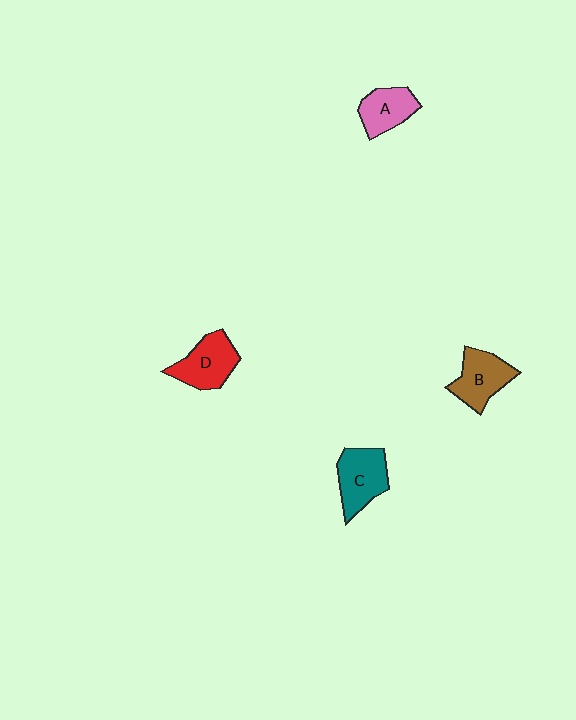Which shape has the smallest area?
Shape A (pink).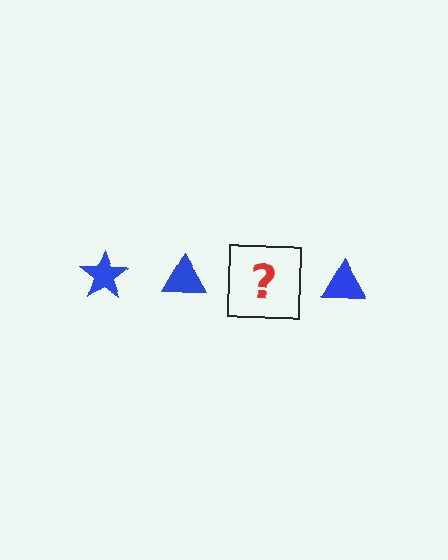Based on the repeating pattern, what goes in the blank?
The blank should be a blue star.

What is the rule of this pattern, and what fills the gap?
The rule is that the pattern cycles through star, triangle shapes in blue. The gap should be filled with a blue star.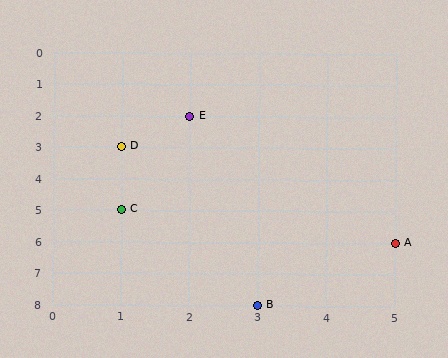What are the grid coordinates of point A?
Point A is at grid coordinates (5, 6).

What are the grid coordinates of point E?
Point E is at grid coordinates (2, 2).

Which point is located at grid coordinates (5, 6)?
Point A is at (5, 6).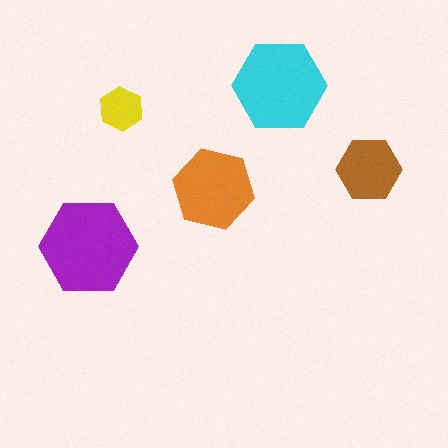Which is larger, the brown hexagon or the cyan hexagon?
The cyan one.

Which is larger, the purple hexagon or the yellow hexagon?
The purple one.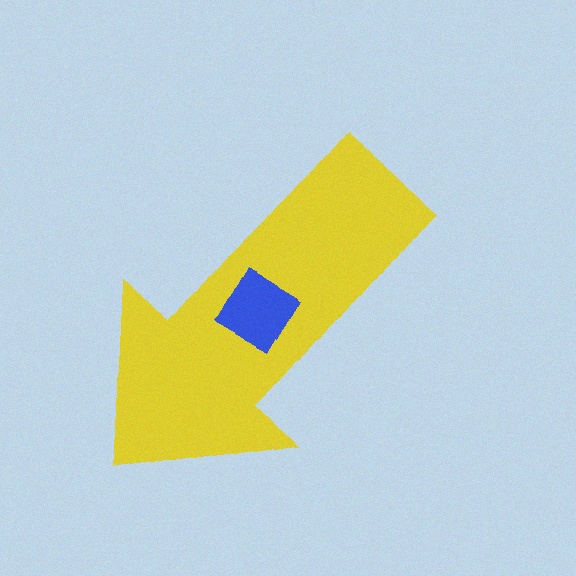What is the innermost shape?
The blue diamond.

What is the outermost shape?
The yellow arrow.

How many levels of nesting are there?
2.